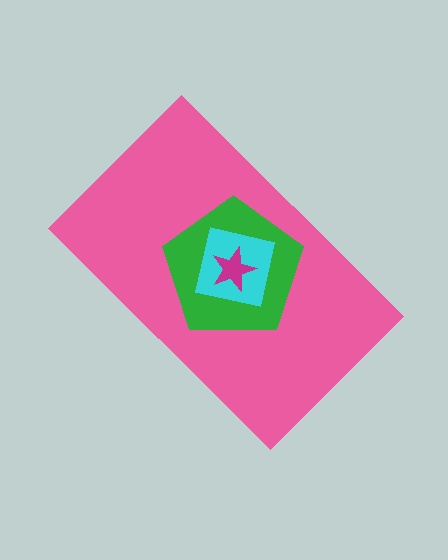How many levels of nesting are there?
4.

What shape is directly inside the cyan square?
The magenta star.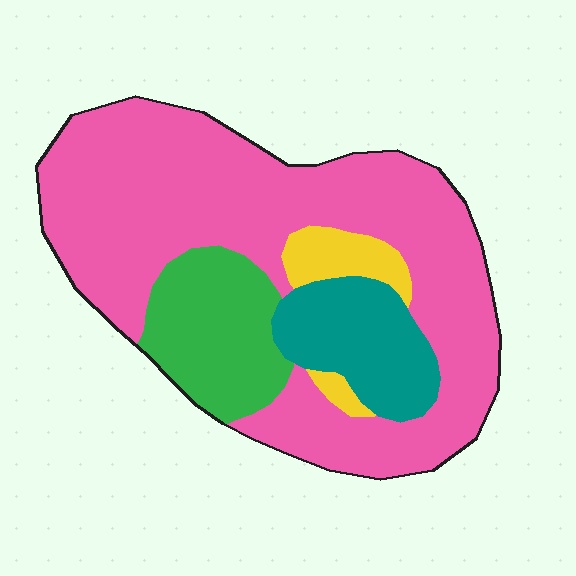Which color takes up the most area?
Pink, at roughly 65%.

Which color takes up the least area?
Yellow, at roughly 5%.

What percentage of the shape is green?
Green covers 16% of the shape.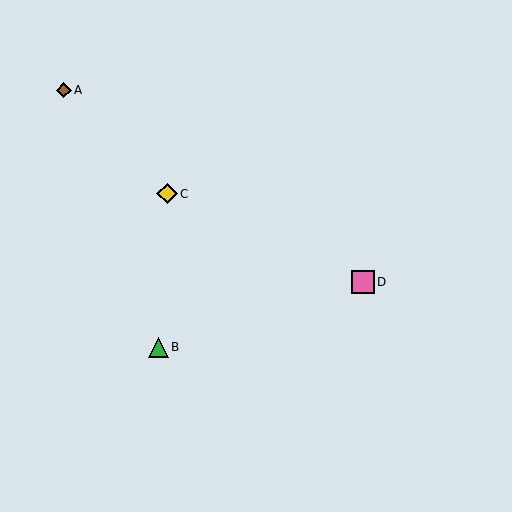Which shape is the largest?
The pink square (labeled D) is the largest.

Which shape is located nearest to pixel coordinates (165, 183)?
The yellow diamond (labeled C) at (167, 194) is nearest to that location.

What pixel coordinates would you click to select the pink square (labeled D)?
Click at (363, 282) to select the pink square D.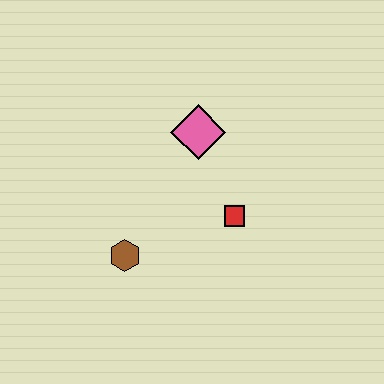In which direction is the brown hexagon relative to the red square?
The brown hexagon is to the left of the red square.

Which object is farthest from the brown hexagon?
The pink diamond is farthest from the brown hexagon.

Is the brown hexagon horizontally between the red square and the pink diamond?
No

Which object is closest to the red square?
The pink diamond is closest to the red square.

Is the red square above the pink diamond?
No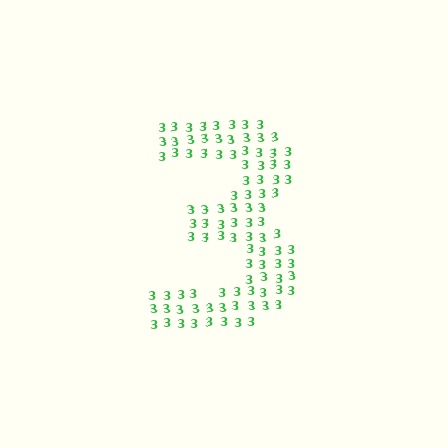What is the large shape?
The large shape is the digit 3.